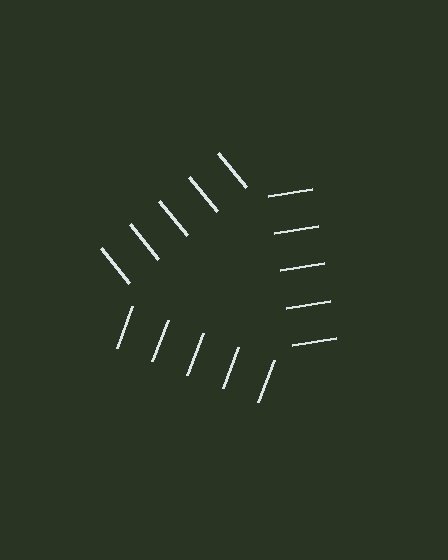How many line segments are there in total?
15 — 5 along each of the 3 edges.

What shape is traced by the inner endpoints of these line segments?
An illusory triangle — the line segments terminate on its edges but no continuous stroke is drawn.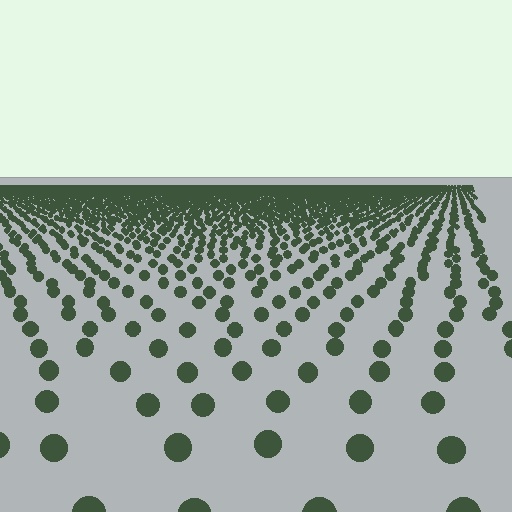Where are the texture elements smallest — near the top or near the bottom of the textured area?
Near the top.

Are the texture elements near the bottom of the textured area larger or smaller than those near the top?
Larger. Near the bottom, elements are closer to the viewer and appear at a bigger on-screen size.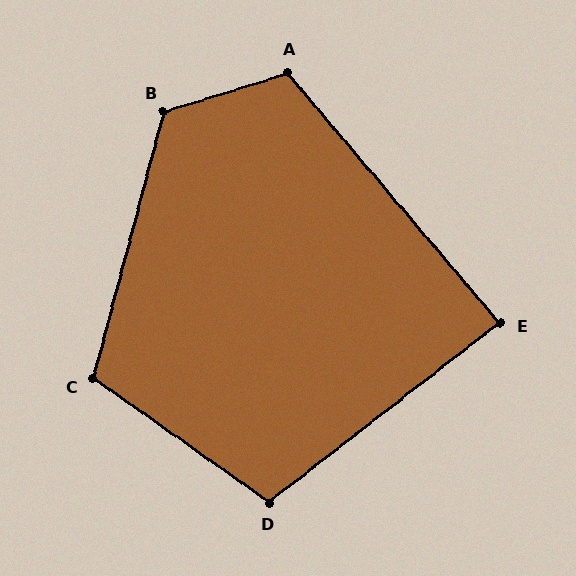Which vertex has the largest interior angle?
B, at approximately 123 degrees.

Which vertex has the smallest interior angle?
E, at approximately 88 degrees.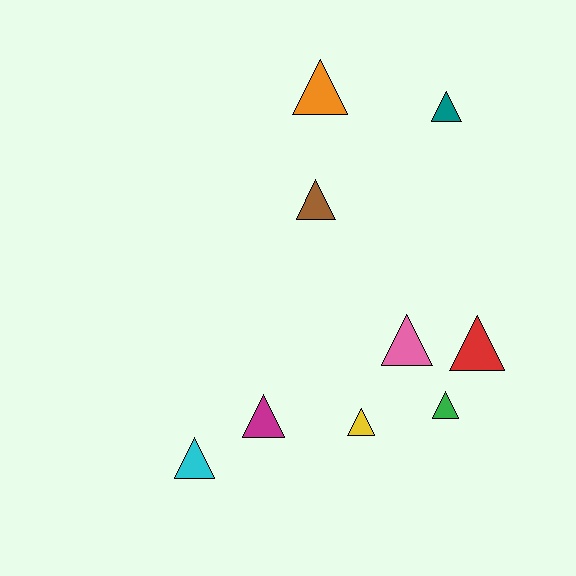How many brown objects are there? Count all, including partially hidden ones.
There is 1 brown object.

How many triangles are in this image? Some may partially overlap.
There are 9 triangles.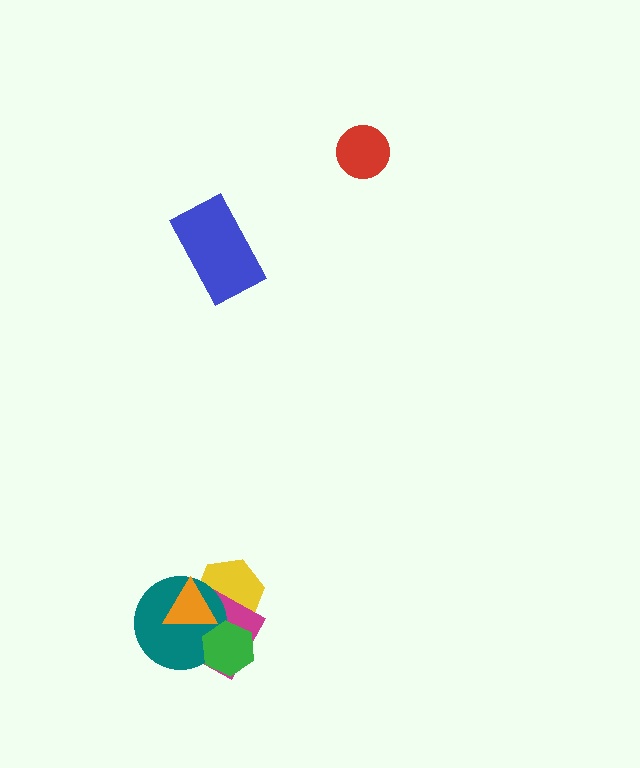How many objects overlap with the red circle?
0 objects overlap with the red circle.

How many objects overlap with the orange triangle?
3 objects overlap with the orange triangle.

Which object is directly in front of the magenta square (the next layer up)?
The teal circle is directly in front of the magenta square.